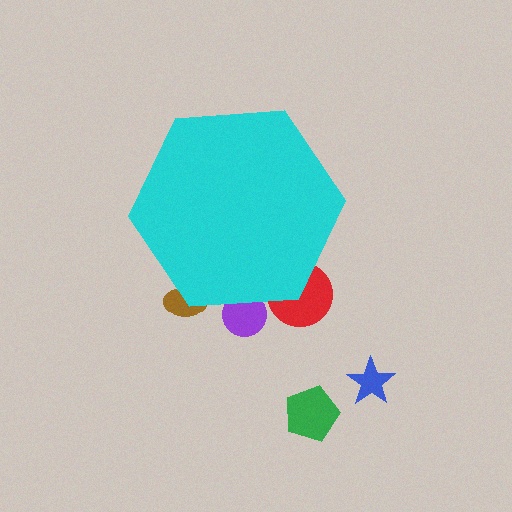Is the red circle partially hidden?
Yes, the red circle is partially hidden behind the cyan hexagon.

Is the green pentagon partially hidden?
No, the green pentagon is fully visible.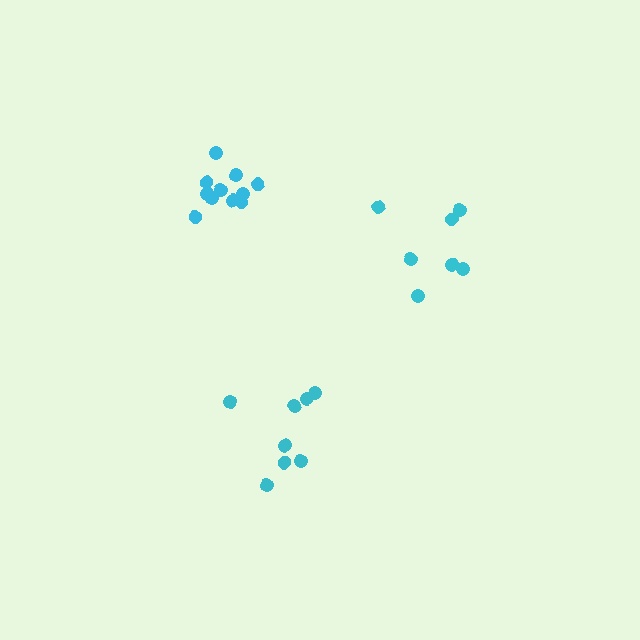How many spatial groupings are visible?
There are 3 spatial groupings.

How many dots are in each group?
Group 1: 8 dots, Group 2: 7 dots, Group 3: 11 dots (26 total).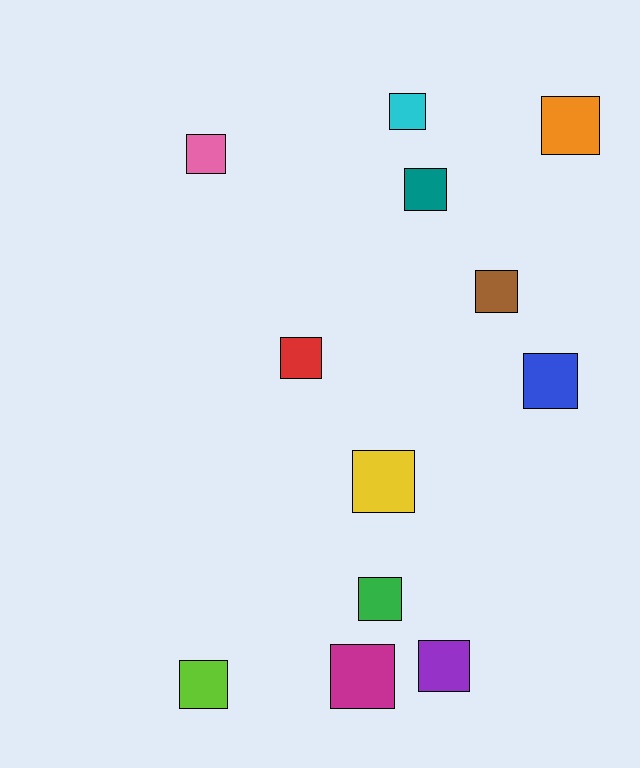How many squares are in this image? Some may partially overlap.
There are 12 squares.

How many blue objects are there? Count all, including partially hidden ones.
There is 1 blue object.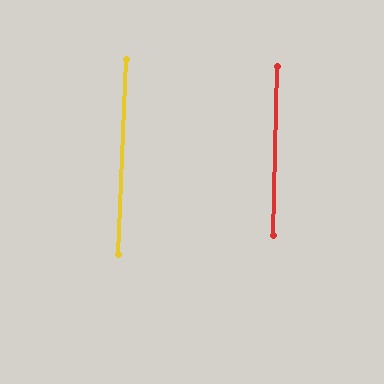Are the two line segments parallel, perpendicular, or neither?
Parallel — their directions differ by only 0.9°.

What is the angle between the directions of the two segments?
Approximately 1 degree.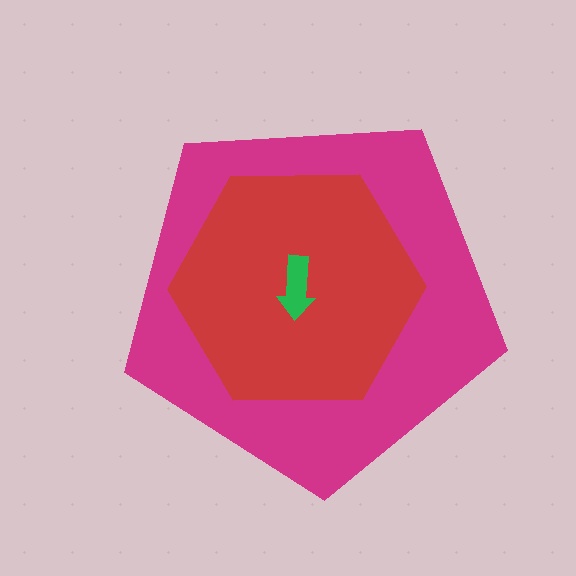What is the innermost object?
The green arrow.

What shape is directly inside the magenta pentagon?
The red hexagon.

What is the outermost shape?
The magenta pentagon.